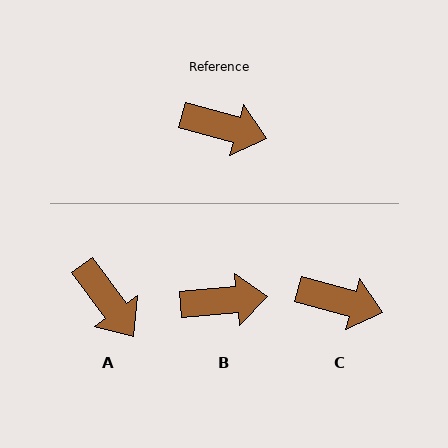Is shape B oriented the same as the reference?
No, it is off by about 21 degrees.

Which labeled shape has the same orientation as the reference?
C.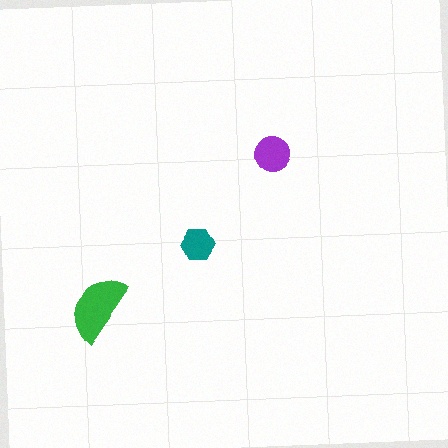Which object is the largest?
The green semicircle.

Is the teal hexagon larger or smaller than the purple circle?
Smaller.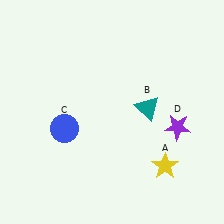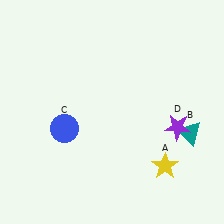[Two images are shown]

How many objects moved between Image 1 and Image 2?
1 object moved between the two images.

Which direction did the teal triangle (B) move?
The teal triangle (B) moved right.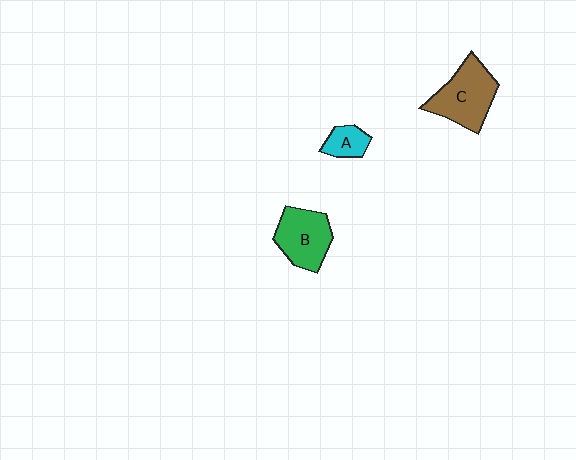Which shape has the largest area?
Shape C (brown).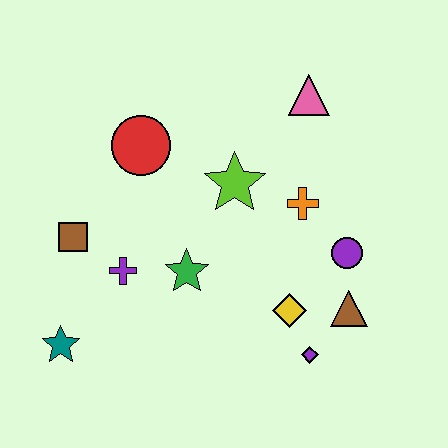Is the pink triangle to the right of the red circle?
Yes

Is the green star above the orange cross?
No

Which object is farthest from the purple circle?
The teal star is farthest from the purple circle.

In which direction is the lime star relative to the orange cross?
The lime star is to the left of the orange cross.